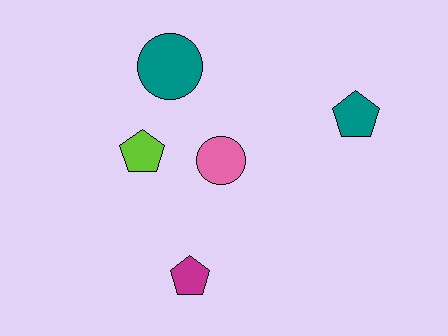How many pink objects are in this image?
There is 1 pink object.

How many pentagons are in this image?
There are 3 pentagons.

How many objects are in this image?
There are 5 objects.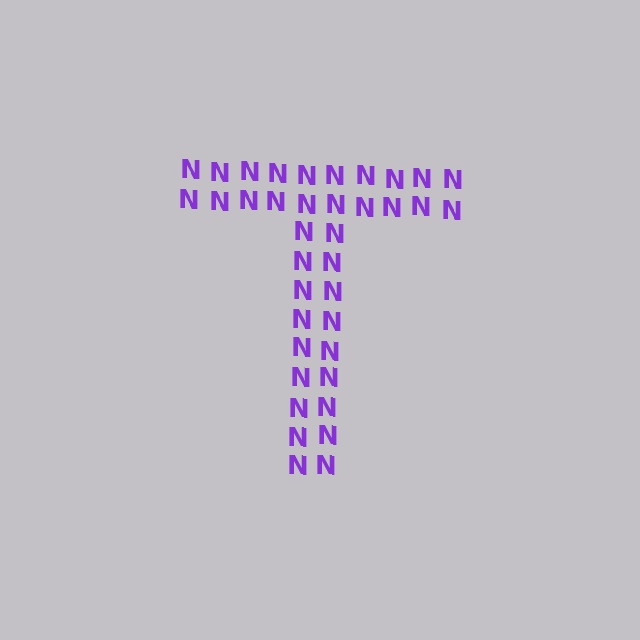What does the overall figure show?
The overall figure shows the letter T.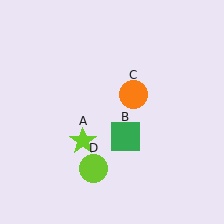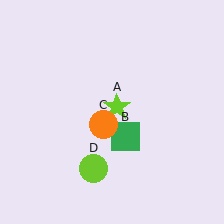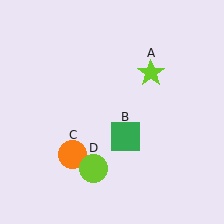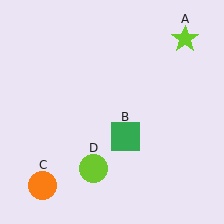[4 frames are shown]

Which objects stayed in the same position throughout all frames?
Green square (object B) and lime circle (object D) remained stationary.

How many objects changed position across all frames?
2 objects changed position: lime star (object A), orange circle (object C).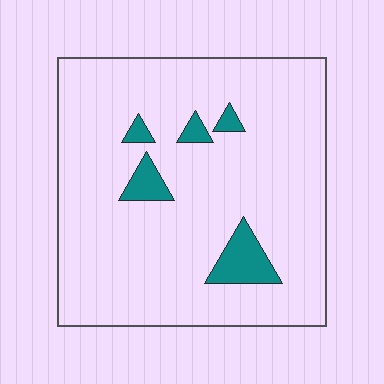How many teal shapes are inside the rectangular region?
5.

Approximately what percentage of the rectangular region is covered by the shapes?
Approximately 10%.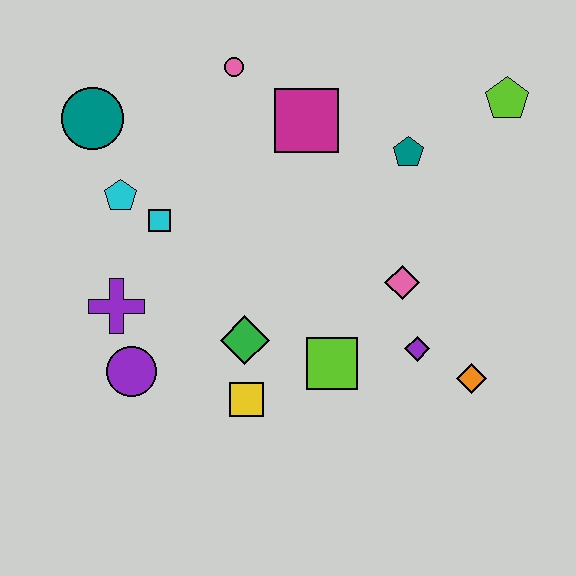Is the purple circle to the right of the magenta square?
No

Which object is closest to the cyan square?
The cyan pentagon is closest to the cyan square.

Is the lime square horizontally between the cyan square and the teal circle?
No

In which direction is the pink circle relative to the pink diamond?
The pink circle is above the pink diamond.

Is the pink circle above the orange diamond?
Yes